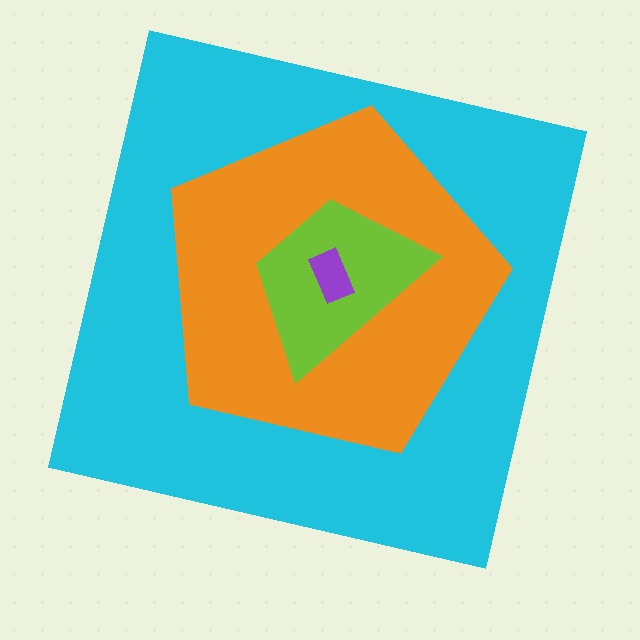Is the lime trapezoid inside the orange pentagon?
Yes.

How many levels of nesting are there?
4.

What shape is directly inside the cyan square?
The orange pentagon.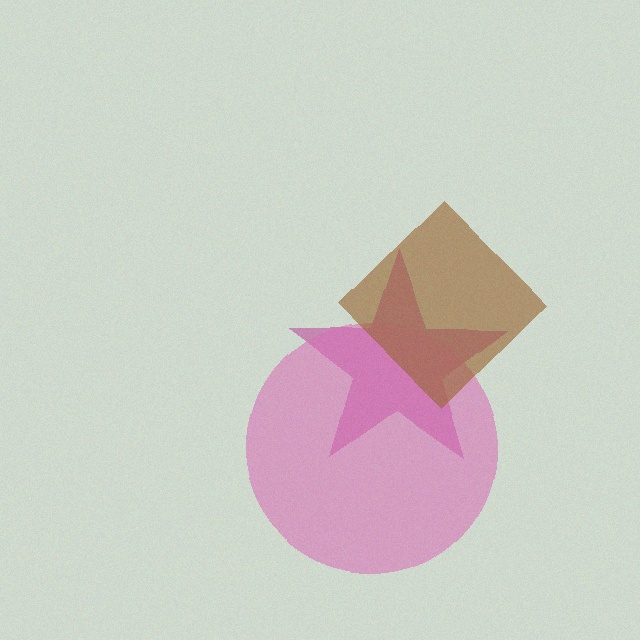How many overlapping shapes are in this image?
There are 3 overlapping shapes in the image.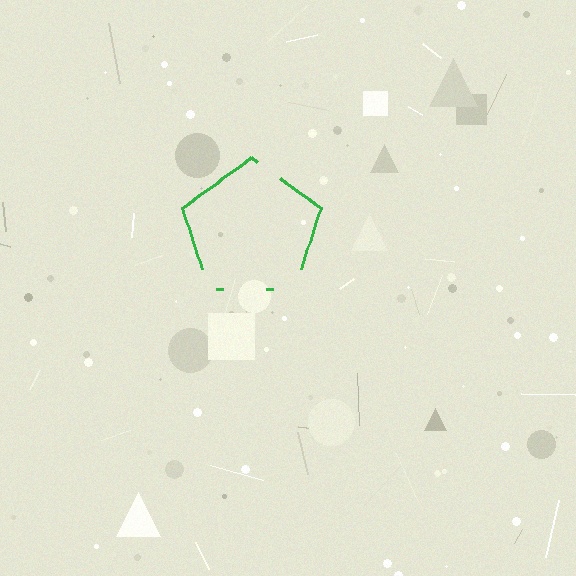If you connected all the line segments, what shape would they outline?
They would outline a pentagon.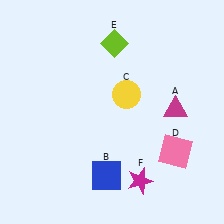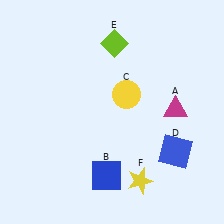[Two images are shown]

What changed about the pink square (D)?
In Image 1, D is pink. In Image 2, it changed to blue.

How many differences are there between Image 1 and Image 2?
There are 2 differences between the two images.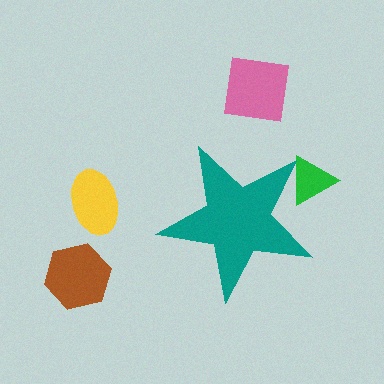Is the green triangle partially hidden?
Yes, the green triangle is partially hidden behind the teal star.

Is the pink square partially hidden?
No, the pink square is fully visible.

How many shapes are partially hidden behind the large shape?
1 shape is partially hidden.